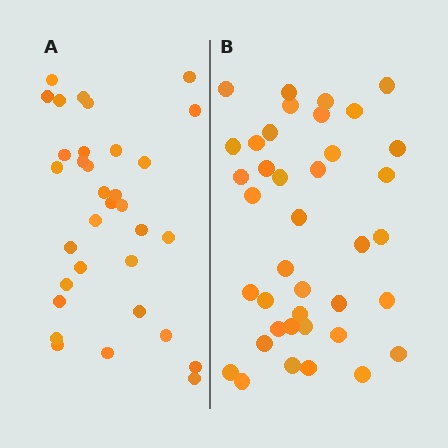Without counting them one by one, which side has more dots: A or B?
Region B (the right region) has more dots.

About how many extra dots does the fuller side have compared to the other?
Region B has about 6 more dots than region A.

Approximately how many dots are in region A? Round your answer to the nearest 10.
About 30 dots. (The exact count is 33, which rounds to 30.)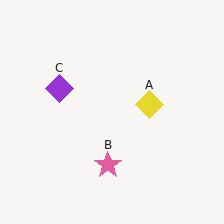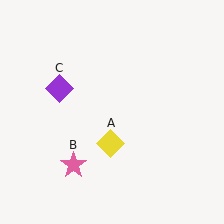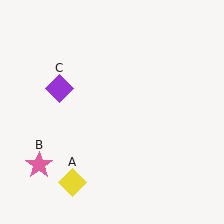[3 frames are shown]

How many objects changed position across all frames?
2 objects changed position: yellow diamond (object A), pink star (object B).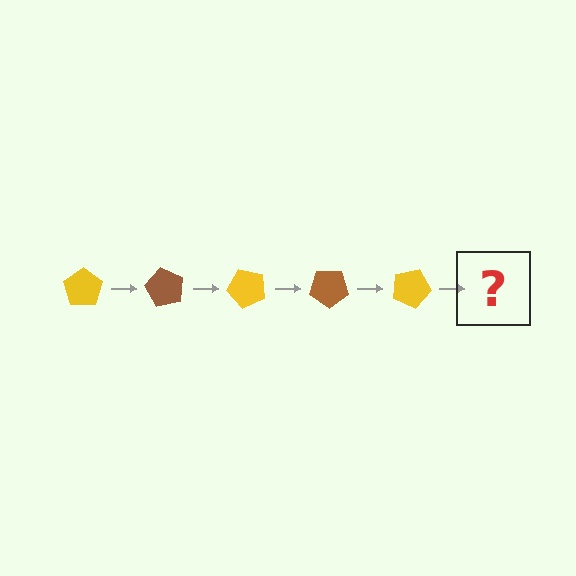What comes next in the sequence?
The next element should be a brown pentagon, rotated 300 degrees from the start.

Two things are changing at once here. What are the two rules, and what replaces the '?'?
The two rules are that it rotates 60 degrees each step and the color cycles through yellow and brown. The '?' should be a brown pentagon, rotated 300 degrees from the start.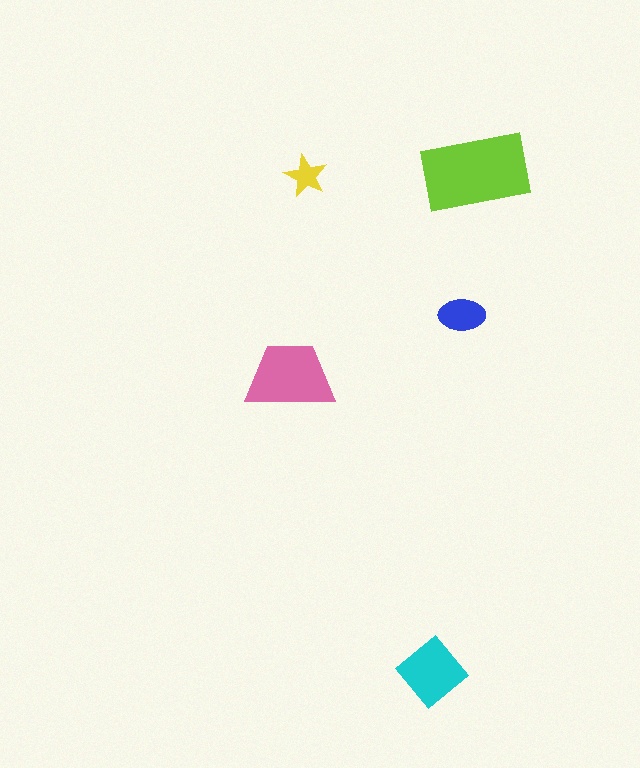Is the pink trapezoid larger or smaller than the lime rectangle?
Smaller.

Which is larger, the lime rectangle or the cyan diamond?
The lime rectangle.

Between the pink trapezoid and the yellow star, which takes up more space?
The pink trapezoid.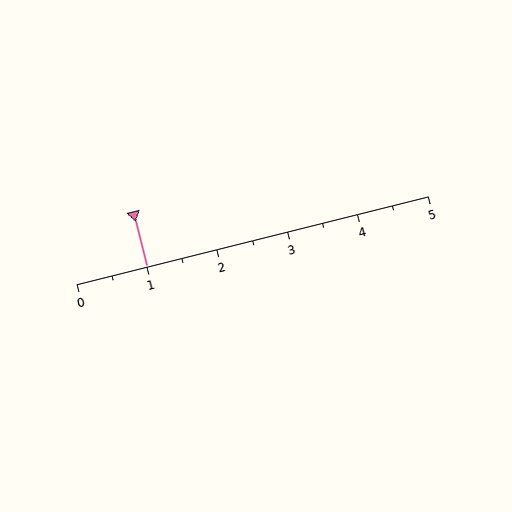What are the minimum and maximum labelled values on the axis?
The axis runs from 0 to 5.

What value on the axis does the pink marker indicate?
The marker indicates approximately 1.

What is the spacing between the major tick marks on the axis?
The major ticks are spaced 1 apart.